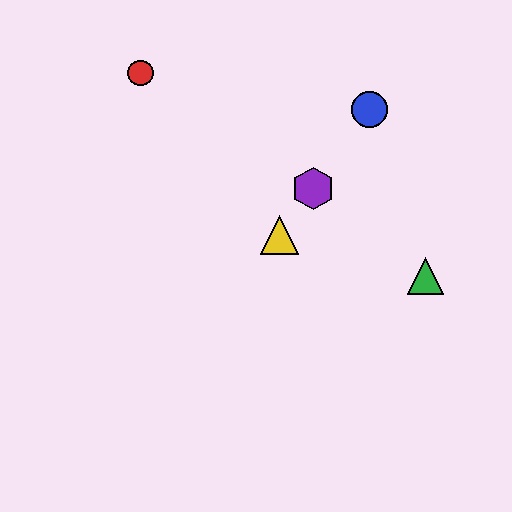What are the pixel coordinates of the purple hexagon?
The purple hexagon is at (313, 188).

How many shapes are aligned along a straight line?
3 shapes (the blue circle, the yellow triangle, the purple hexagon) are aligned along a straight line.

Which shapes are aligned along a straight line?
The blue circle, the yellow triangle, the purple hexagon are aligned along a straight line.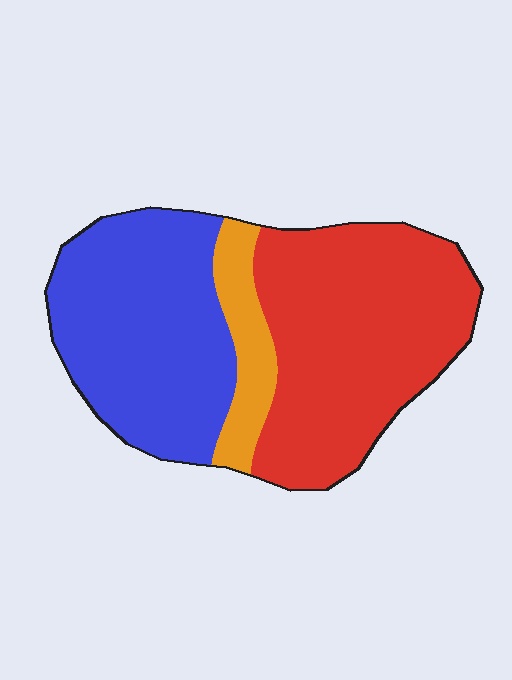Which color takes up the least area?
Orange, at roughly 10%.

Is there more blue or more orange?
Blue.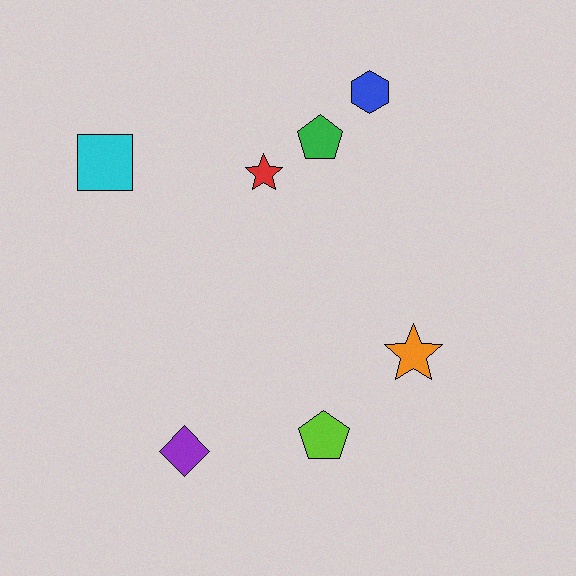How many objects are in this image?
There are 7 objects.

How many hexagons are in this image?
There is 1 hexagon.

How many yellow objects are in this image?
There are no yellow objects.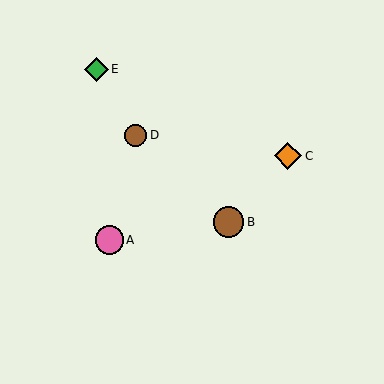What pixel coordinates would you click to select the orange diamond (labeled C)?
Click at (288, 156) to select the orange diamond C.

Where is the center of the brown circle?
The center of the brown circle is at (136, 135).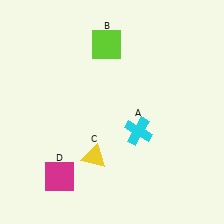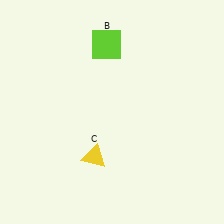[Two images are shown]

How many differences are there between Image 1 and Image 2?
There are 2 differences between the two images.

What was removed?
The cyan cross (A), the magenta square (D) were removed in Image 2.